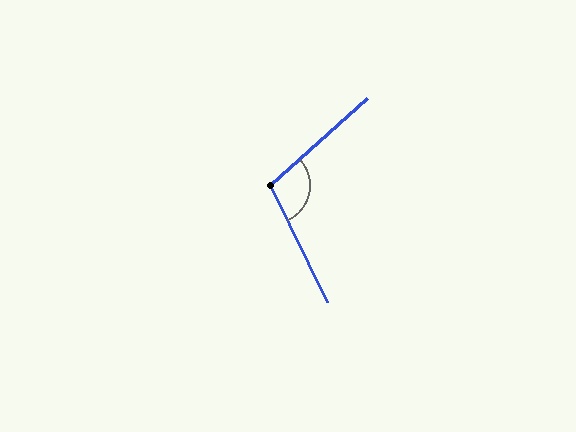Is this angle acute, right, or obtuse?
It is obtuse.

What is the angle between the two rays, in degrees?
Approximately 106 degrees.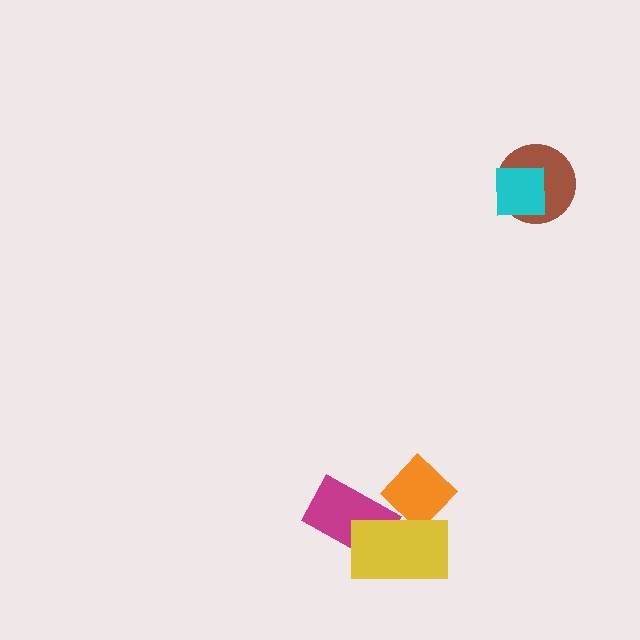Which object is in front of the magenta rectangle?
The yellow rectangle is in front of the magenta rectangle.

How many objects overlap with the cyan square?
1 object overlaps with the cyan square.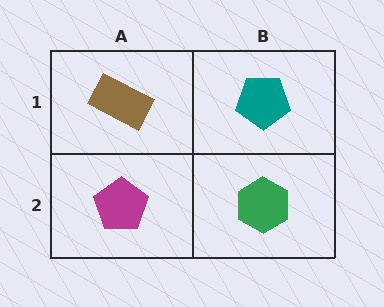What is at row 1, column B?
A teal pentagon.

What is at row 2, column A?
A magenta pentagon.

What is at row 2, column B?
A green hexagon.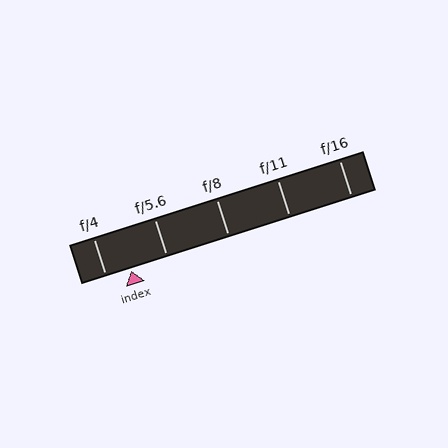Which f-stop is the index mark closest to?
The index mark is closest to f/4.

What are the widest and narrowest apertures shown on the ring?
The widest aperture shown is f/4 and the narrowest is f/16.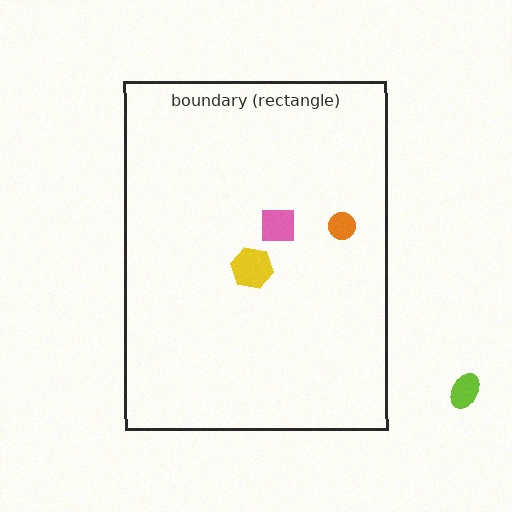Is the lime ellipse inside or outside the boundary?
Outside.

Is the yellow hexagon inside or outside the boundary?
Inside.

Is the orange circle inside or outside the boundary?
Inside.